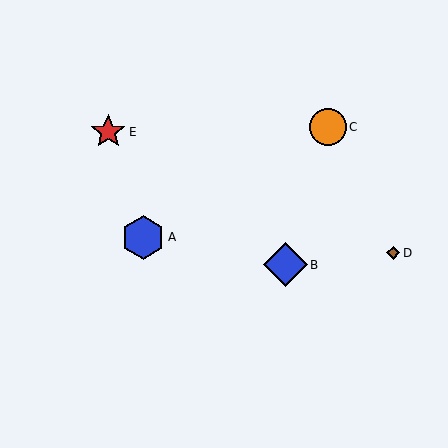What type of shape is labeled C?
Shape C is an orange circle.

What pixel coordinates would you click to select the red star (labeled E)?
Click at (108, 132) to select the red star E.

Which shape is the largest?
The blue diamond (labeled B) is the largest.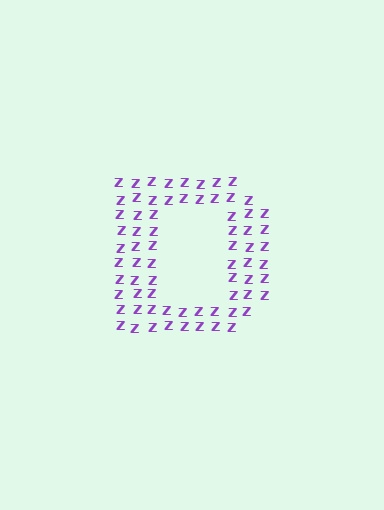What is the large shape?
The large shape is the letter D.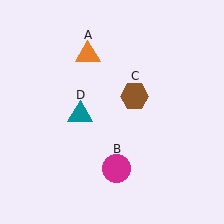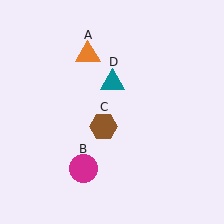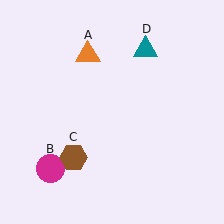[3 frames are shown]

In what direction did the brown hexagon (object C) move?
The brown hexagon (object C) moved down and to the left.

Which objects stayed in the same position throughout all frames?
Orange triangle (object A) remained stationary.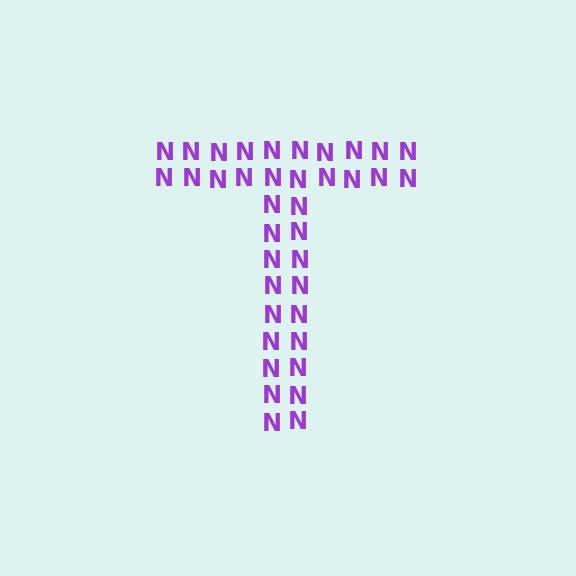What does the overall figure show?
The overall figure shows the letter T.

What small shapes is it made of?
It is made of small letter N's.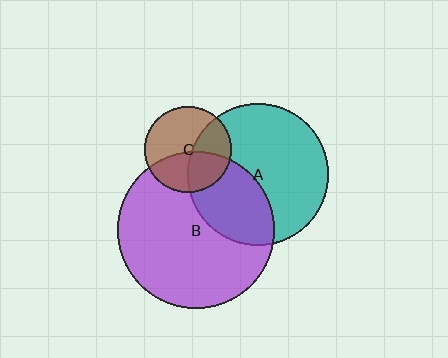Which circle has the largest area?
Circle B (purple).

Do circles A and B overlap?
Yes.